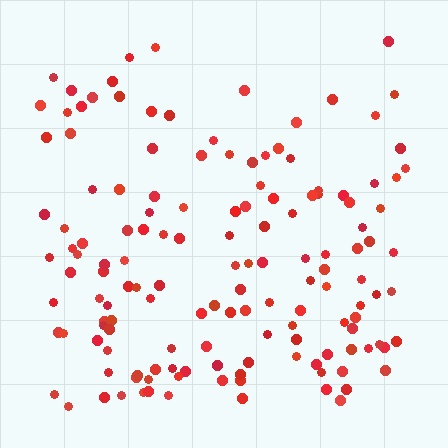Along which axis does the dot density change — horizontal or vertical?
Vertical.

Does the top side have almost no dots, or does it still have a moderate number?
Still a moderate number, just noticeably fewer than the bottom.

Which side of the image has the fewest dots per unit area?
The top.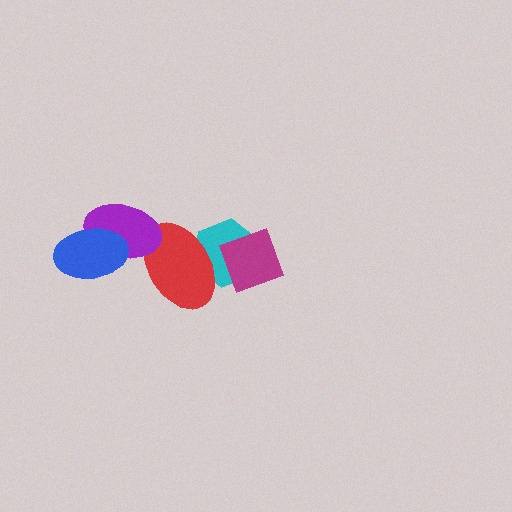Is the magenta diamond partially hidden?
No, no other shape covers it.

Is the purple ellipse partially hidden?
Yes, it is partially covered by another shape.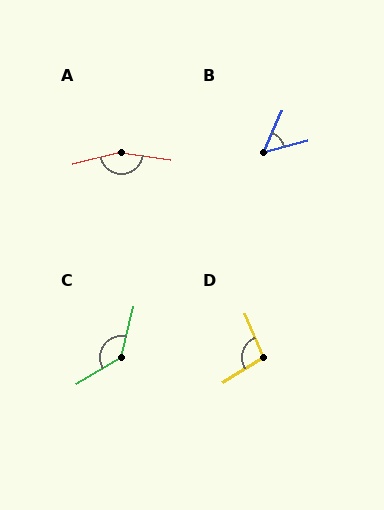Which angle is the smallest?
B, at approximately 51 degrees.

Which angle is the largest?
A, at approximately 159 degrees.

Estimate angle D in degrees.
Approximately 99 degrees.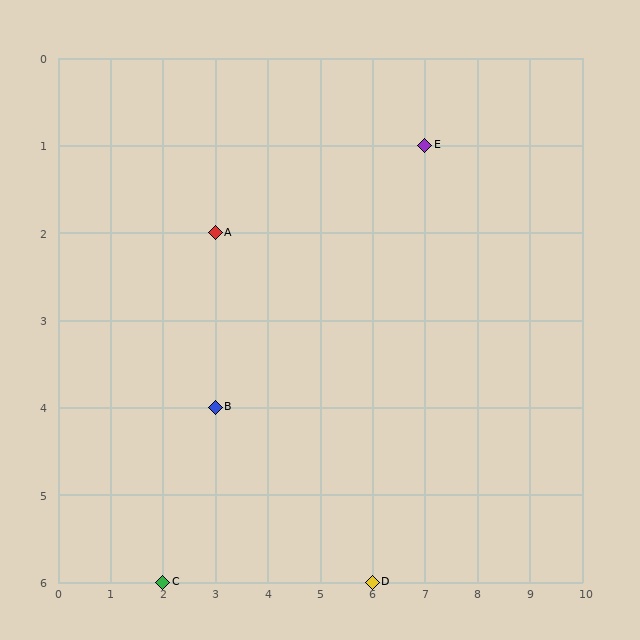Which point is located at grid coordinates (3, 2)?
Point A is at (3, 2).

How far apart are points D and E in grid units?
Points D and E are 1 column and 5 rows apart (about 5.1 grid units diagonally).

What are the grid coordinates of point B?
Point B is at grid coordinates (3, 4).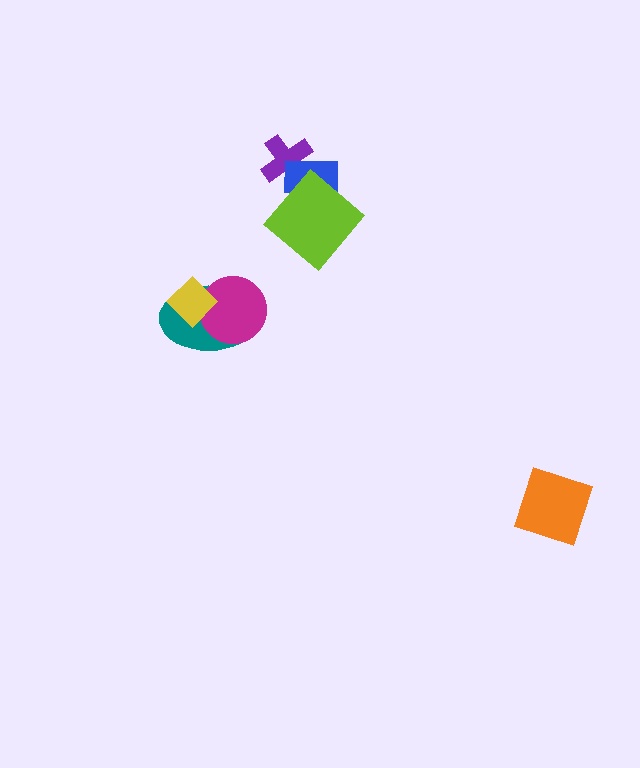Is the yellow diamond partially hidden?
No, no other shape covers it.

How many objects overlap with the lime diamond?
1 object overlaps with the lime diamond.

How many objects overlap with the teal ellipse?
2 objects overlap with the teal ellipse.